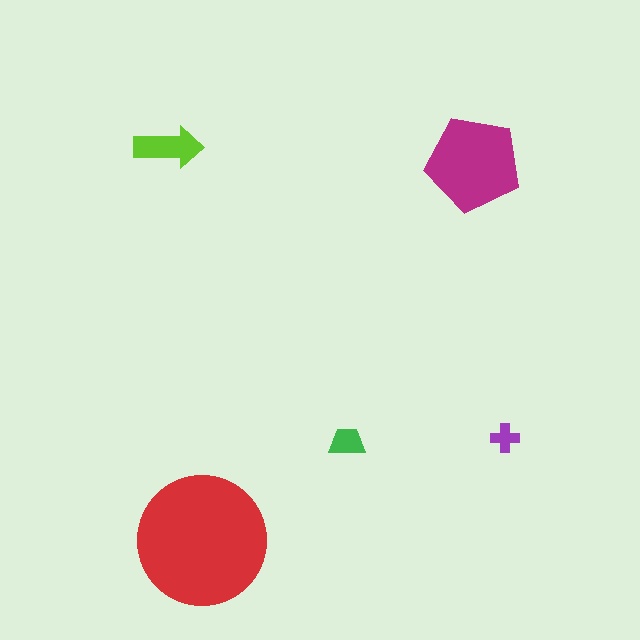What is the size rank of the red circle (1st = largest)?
1st.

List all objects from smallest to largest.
The purple cross, the green trapezoid, the lime arrow, the magenta pentagon, the red circle.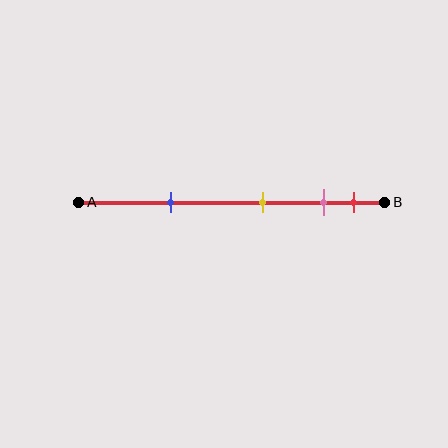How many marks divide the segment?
There are 4 marks dividing the segment.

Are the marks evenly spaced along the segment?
No, the marks are not evenly spaced.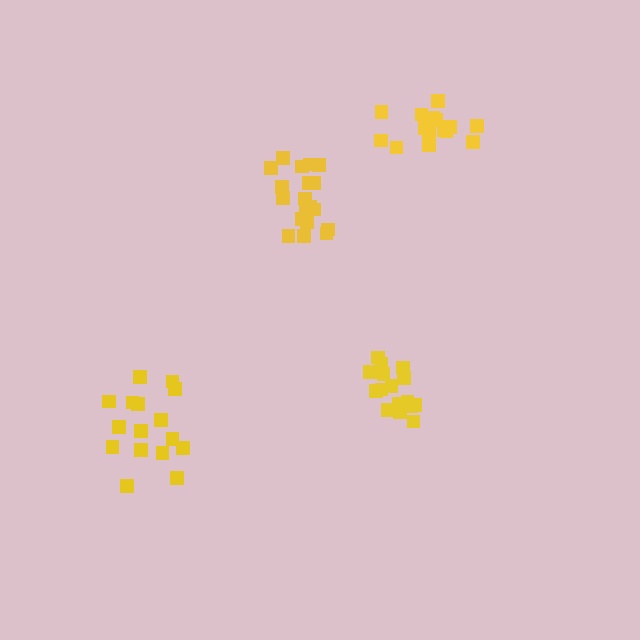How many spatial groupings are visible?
There are 4 spatial groupings.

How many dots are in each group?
Group 1: 17 dots, Group 2: 15 dots, Group 3: 19 dots, Group 4: 16 dots (67 total).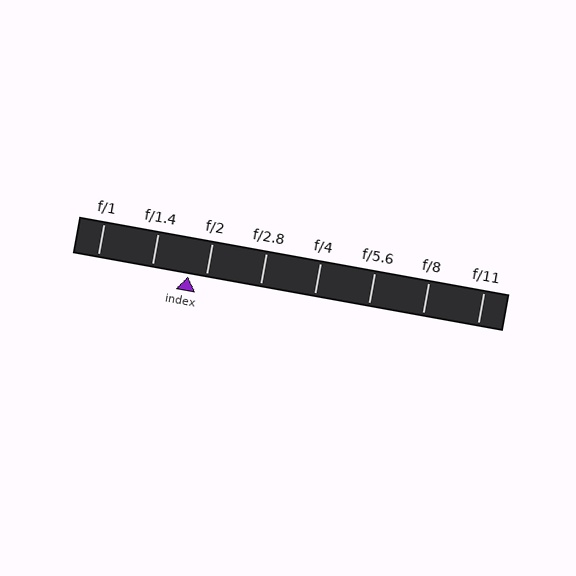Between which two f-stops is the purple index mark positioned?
The index mark is between f/1.4 and f/2.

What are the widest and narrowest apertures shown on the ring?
The widest aperture shown is f/1 and the narrowest is f/11.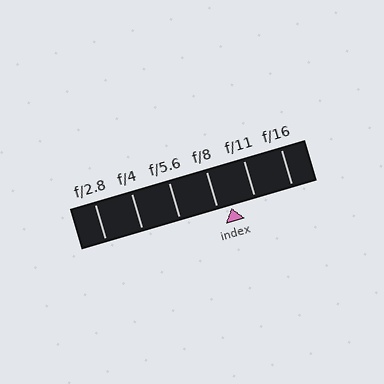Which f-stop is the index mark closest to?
The index mark is closest to f/8.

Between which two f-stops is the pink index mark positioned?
The index mark is between f/8 and f/11.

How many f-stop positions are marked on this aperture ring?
There are 6 f-stop positions marked.